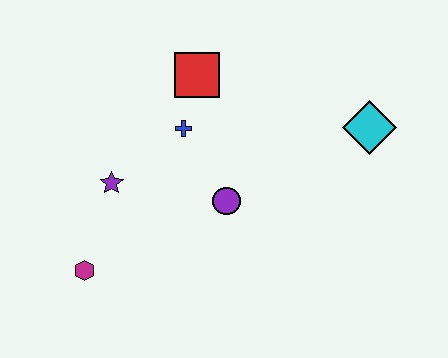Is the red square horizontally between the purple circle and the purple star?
Yes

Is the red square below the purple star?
No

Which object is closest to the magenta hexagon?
The purple star is closest to the magenta hexagon.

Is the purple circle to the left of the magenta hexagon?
No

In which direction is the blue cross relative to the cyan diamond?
The blue cross is to the left of the cyan diamond.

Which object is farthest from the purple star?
The cyan diamond is farthest from the purple star.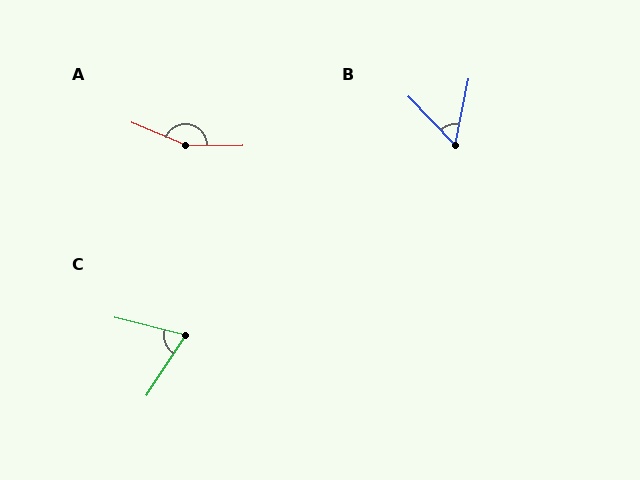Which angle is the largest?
A, at approximately 157 degrees.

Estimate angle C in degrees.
Approximately 71 degrees.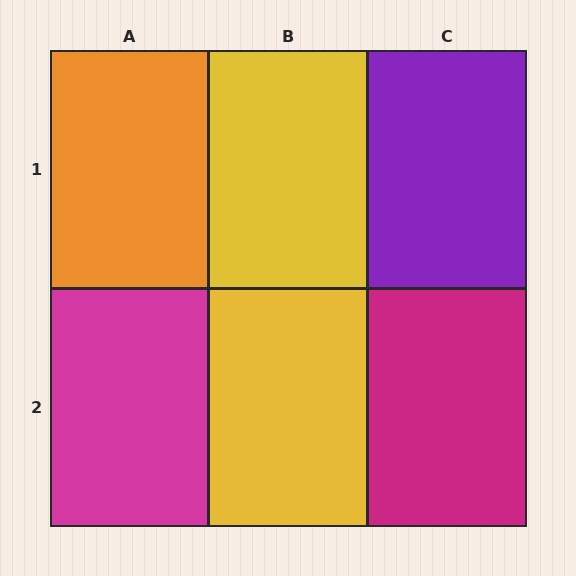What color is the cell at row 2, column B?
Yellow.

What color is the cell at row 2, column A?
Magenta.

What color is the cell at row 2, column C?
Magenta.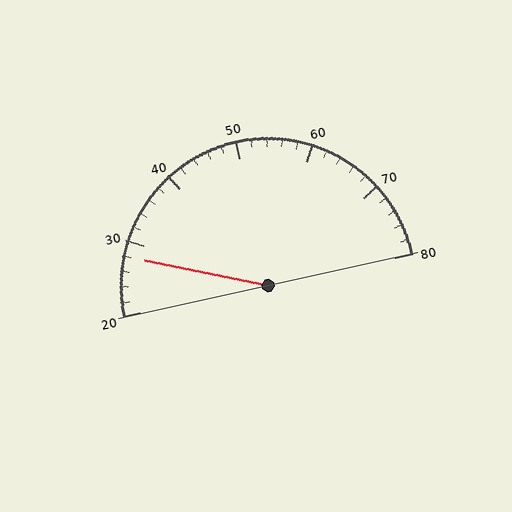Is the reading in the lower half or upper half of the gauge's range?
The reading is in the lower half of the range (20 to 80).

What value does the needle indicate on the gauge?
The needle indicates approximately 28.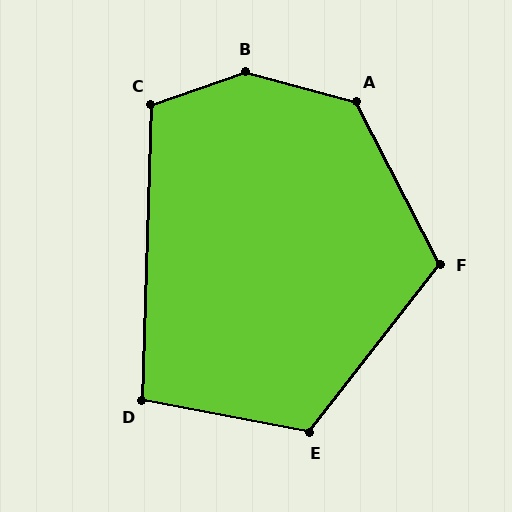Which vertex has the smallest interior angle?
D, at approximately 99 degrees.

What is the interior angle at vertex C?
Approximately 111 degrees (obtuse).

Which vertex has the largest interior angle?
B, at approximately 146 degrees.